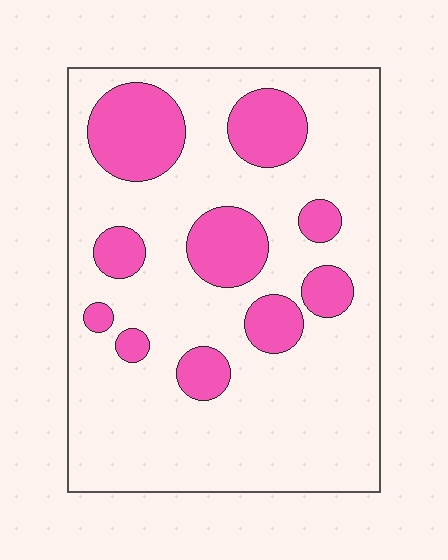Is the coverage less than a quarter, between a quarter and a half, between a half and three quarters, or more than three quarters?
Less than a quarter.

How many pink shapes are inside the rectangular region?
10.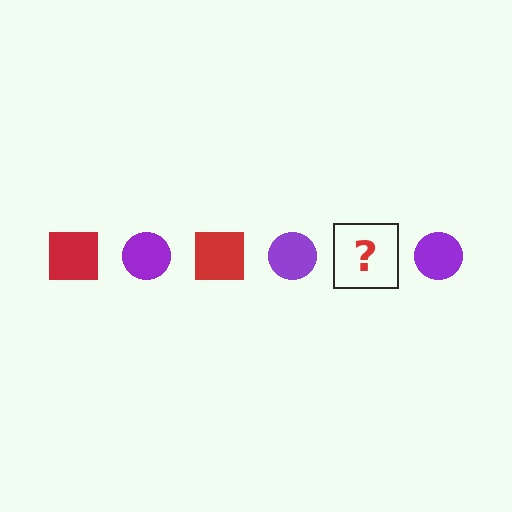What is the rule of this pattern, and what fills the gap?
The rule is that the pattern alternates between red square and purple circle. The gap should be filled with a red square.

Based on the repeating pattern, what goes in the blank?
The blank should be a red square.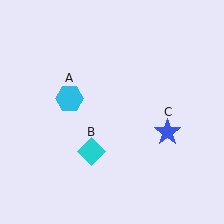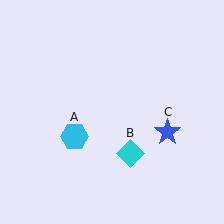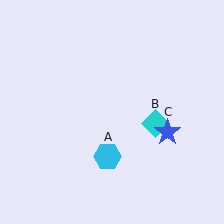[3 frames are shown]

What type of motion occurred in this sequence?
The cyan hexagon (object A), cyan diamond (object B) rotated counterclockwise around the center of the scene.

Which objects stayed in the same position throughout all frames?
Blue star (object C) remained stationary.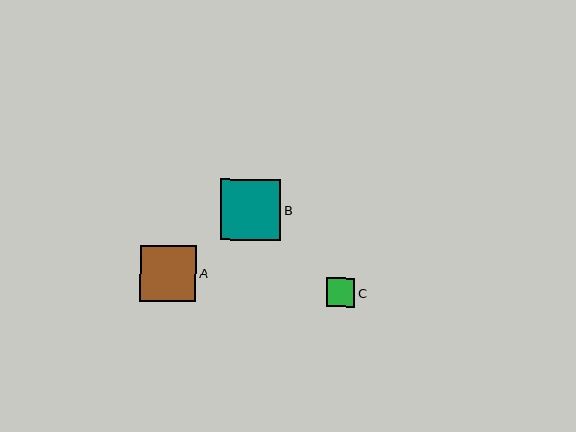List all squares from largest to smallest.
From largest to smallest: B, A, C.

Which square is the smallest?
Square C is the smallest with a size of approximately 28 pixels.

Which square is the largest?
Square B is the largest with a size of approximately 61 pixels.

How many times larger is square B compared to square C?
Square B is approximately 2.1 times the size of square C.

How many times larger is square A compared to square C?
Square A is approximately 2.0 times the size of square C.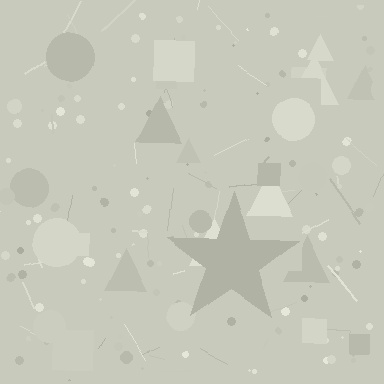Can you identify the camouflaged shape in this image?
The camouflaged shape is a star.